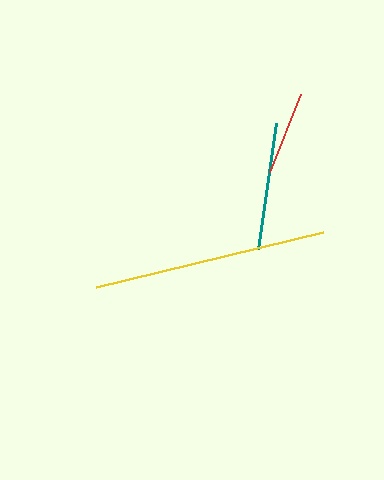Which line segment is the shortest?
The red line is the shortest at approximately 85 pixels.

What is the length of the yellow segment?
The yellow segment is approximately 234 pixels long.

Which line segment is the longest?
The yellow line is the longest at approximately 234 pixels.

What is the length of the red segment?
The red segment is approximately 85 pixels long.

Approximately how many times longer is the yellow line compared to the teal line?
The yellow line is approximately 1.8 times the length of the teal line.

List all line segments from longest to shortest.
From longest to shortest: yellow, teal, red.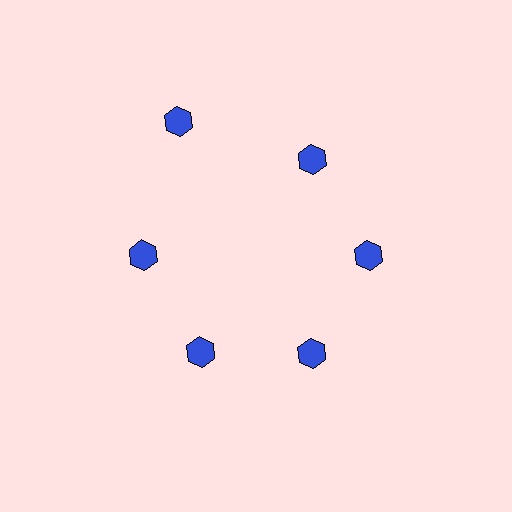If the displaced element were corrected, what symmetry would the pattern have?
It would have 6-fold rotational symmetry — the pattern would map onto itself every 60 degrees.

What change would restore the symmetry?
The symmetry would be restored by moving it inward, back onto the ring so that all 6 hexagons sit at equal angles and equal distance from the center.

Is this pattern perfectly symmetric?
No. The 6 blue hexagons are arranged in a ring, but one element near the 11 o'clock position is pushed outward from the center, breaking the 6-fold rotational symmetry.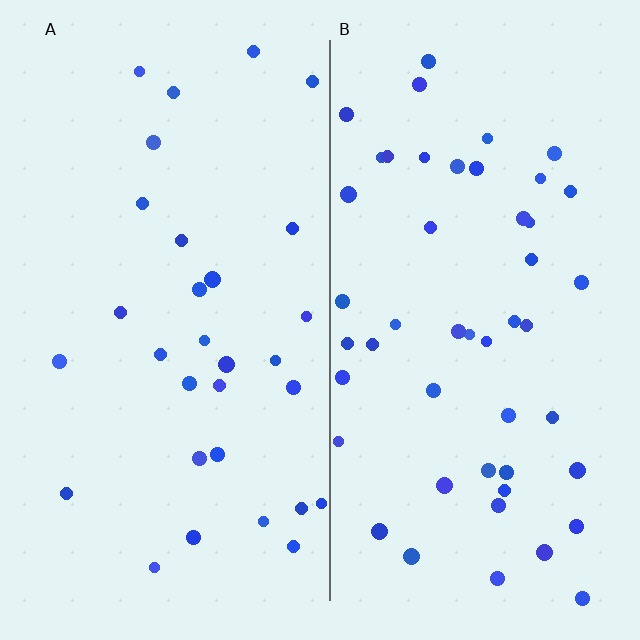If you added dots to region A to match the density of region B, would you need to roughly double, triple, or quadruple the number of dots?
Approximately double.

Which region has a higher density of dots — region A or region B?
B (the right).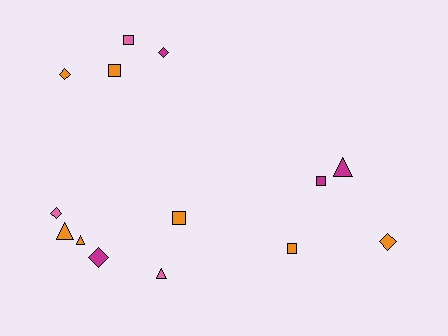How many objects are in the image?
There are 14 objects.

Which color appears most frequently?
Orange, with 7 objects.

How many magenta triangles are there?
There is 1 magenta triangle.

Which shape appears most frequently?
Square, with 5 objects.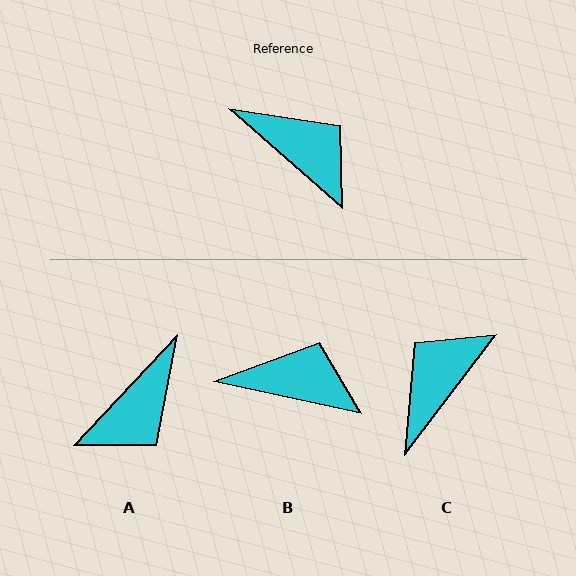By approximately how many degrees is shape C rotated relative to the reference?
Approximately 94 degrees counter-clockwise.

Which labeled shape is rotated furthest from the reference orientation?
C, about 94 degrees away.